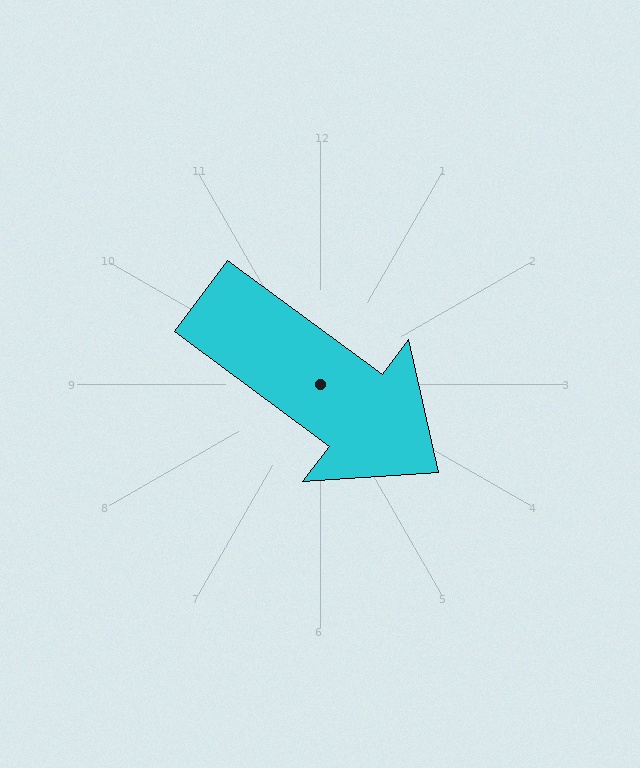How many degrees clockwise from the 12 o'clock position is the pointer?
Approximately 127 degrees.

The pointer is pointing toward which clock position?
Roughly 4 o'clock.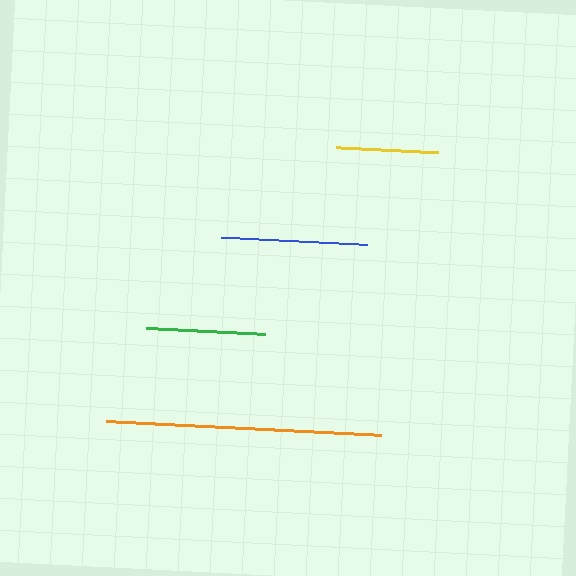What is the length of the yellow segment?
The yellow segment is approximately 101 pixels long.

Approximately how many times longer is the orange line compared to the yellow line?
The orange line is approximately 2.7 times the length of the yellow line.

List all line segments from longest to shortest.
From longest to shortest: orange, blue, green, yellow.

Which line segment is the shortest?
The yellow line is the shortest at approximately 101 pixels.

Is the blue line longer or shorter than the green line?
The blue line is longer than the green line.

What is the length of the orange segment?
The orange segment is approximately 274 pixels long.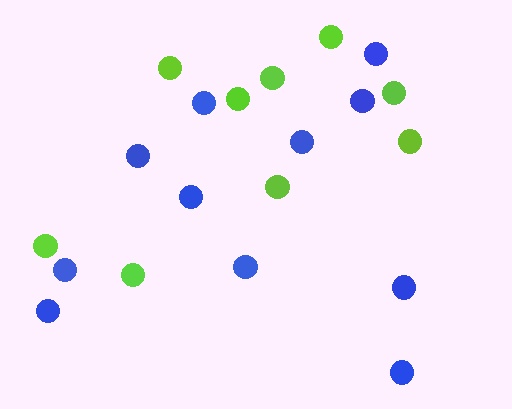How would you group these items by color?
There are 2 groups: one group of blue circles (11) and one group of lime circles (9).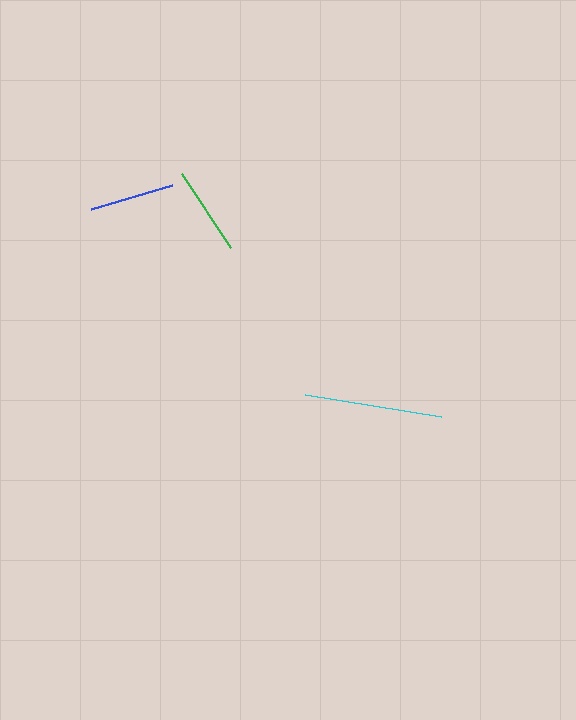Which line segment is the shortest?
The blue line is the shortest at approximately 84 pixels.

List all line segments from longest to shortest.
From longest to shortest: cyan, green, blue.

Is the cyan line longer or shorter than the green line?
The cyan line is longer than the green line.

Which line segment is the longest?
The cyan line is the longest at approximately 138 pixels.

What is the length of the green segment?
The green segment is approximately 89 pixels long.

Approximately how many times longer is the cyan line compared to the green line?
The cyan line is approximately 1.6 times the length of the green line.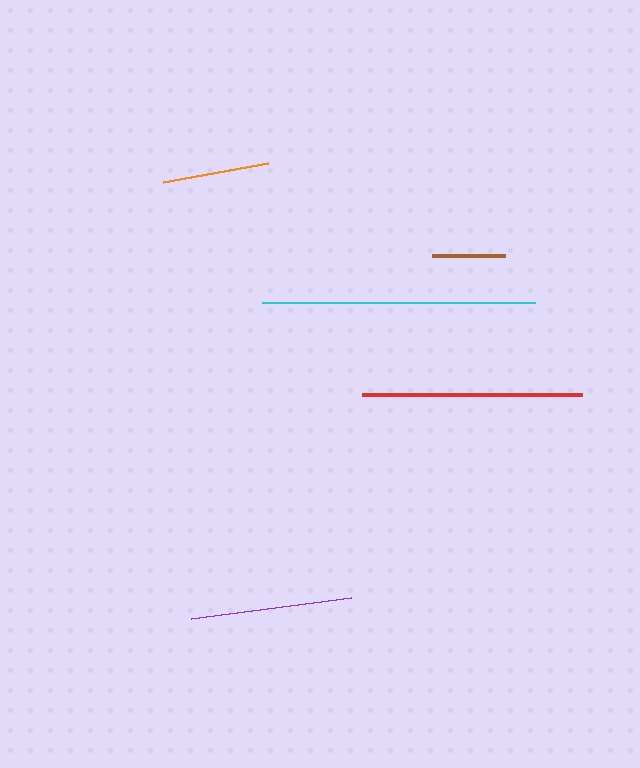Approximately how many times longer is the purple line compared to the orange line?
The purple line is approximately 1.5 times the length of the orange line.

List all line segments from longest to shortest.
From longest to shortest: cyan, red, purple, orange, brown.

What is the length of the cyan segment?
The cyan segment is approximately 273 pixels long.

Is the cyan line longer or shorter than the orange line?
The cyan line is longer than the orange line.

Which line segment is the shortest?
The brown line is the shortest at approximately 73 pixels.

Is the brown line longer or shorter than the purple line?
The purple line is longer than the brown line.